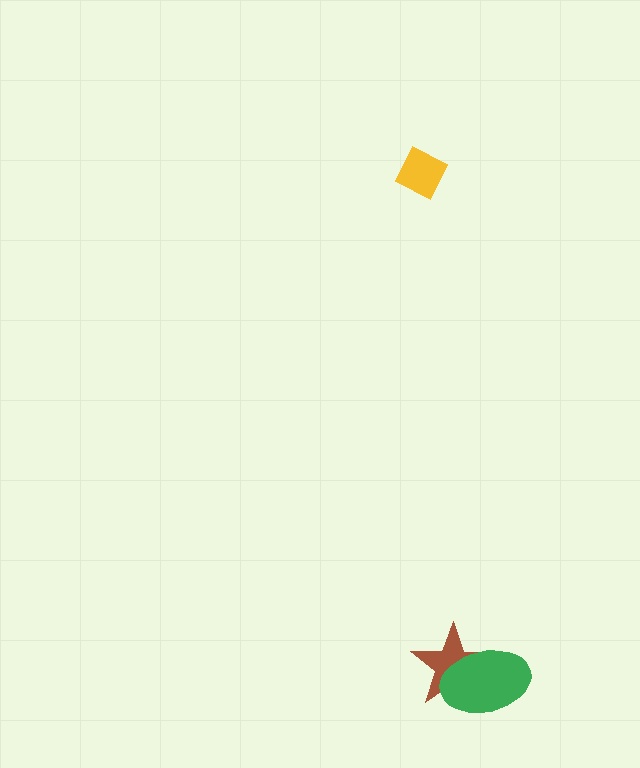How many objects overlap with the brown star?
1 object overlaps with the brown star.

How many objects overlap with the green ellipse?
1 object overlaps with the green ellipse.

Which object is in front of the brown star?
The green ellipse is in front of the brown star.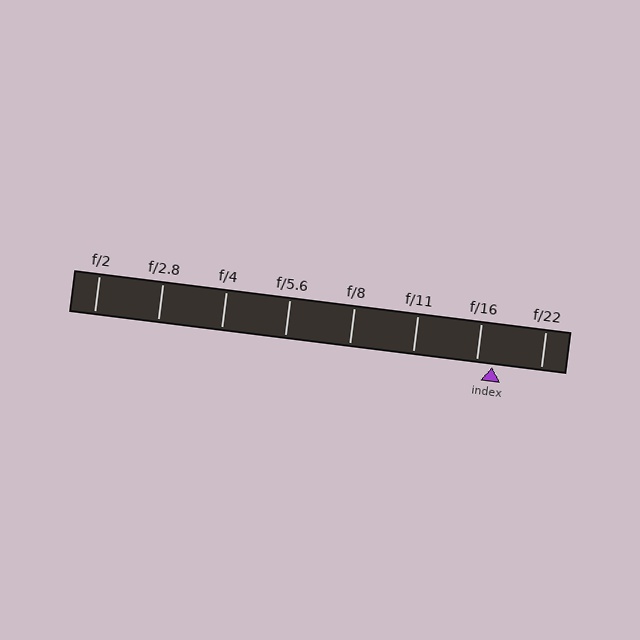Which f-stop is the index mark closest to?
The index mark is closest to f/16.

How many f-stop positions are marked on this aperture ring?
There are 8 f-stop positions marked.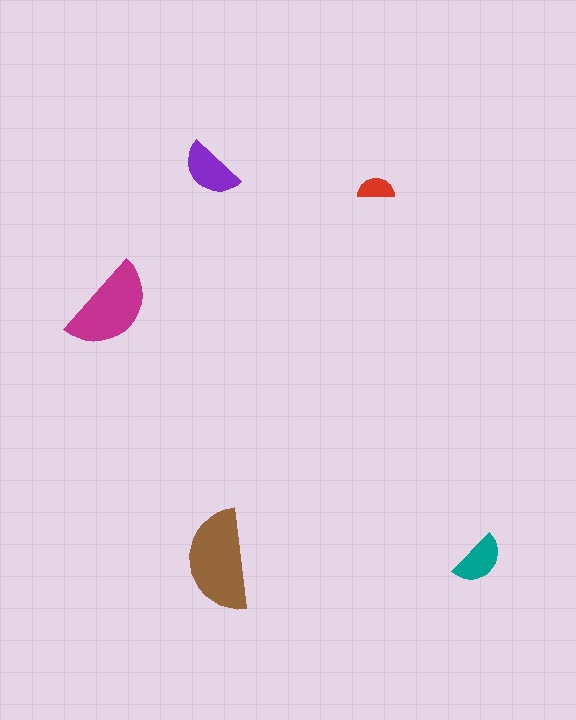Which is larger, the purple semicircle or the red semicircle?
The purple one.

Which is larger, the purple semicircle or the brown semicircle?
The brown one.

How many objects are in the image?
There are 5 objects in the image.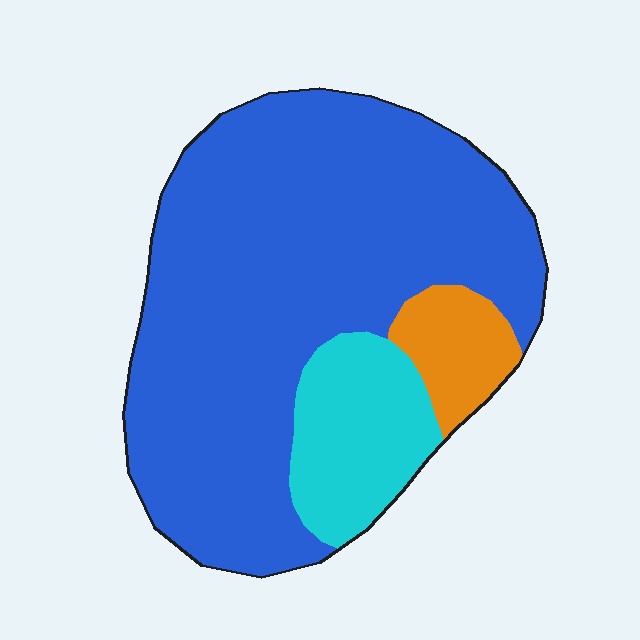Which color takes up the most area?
Blue, at roughly 75%.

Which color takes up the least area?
Orange, at roughly 10%.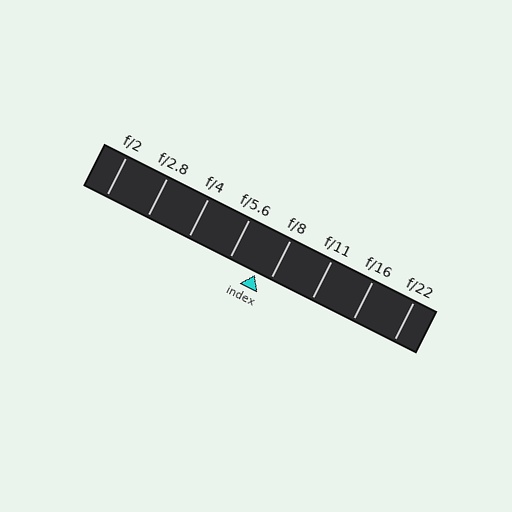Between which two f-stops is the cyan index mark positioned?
The index mark is between f/5.6 and f/8.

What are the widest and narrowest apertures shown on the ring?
The widest aperture shown is f/2 and the narrowest is f/22.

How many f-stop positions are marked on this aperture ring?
There are 8 f-stop positions marked.